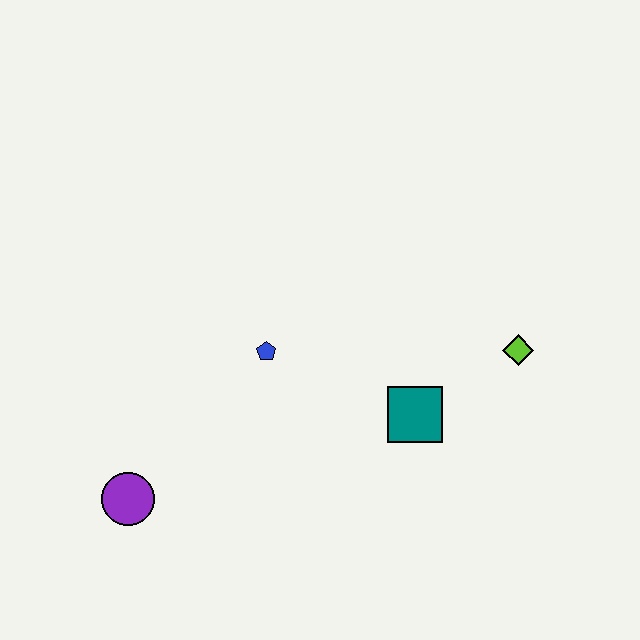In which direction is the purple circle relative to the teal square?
The purple circle is to the left of the teal square.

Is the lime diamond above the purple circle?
Yes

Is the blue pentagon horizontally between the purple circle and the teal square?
Yes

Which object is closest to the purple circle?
The blue pentagon is closest to the purple circle.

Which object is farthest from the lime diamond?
The purple circle is farthest from the lime diamond.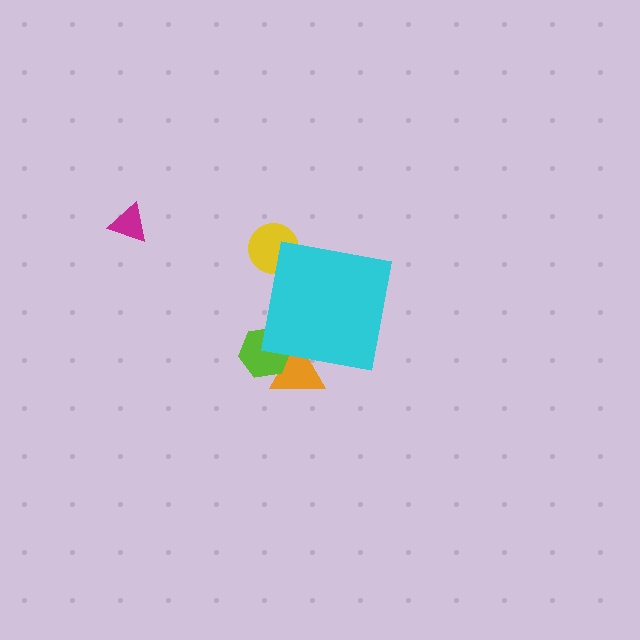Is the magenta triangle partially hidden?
No, the magenta triangle is fully visible.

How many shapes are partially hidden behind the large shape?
3 shapes are partially hidden.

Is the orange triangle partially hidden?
Yes, the orange triangle is partially hidden behind the cyan square.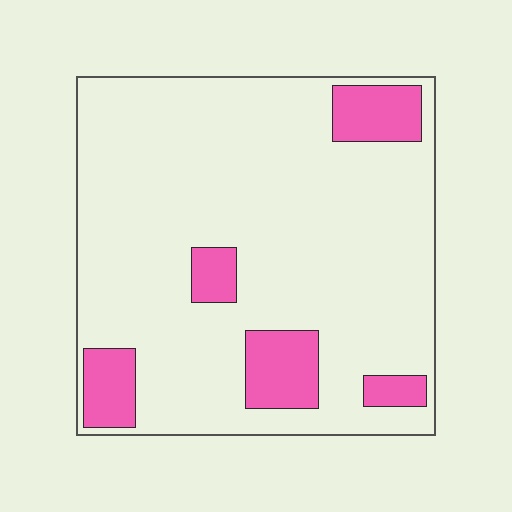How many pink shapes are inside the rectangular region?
5.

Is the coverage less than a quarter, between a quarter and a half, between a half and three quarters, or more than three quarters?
Less than a quarter.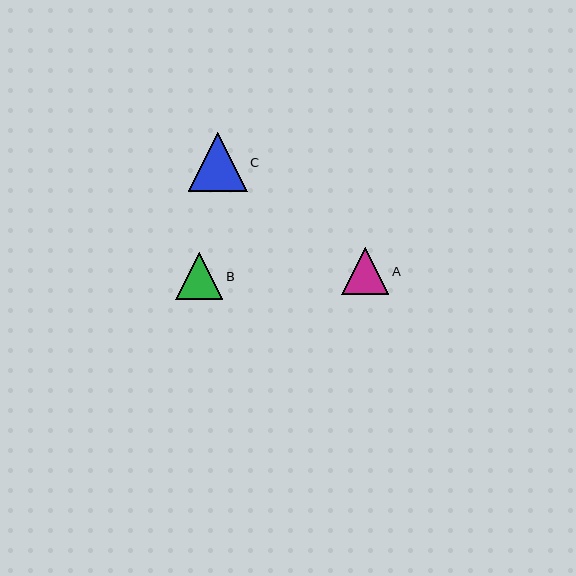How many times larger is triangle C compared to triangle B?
Triangle C is approximately 1.3 times the size of triangle B.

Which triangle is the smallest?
Triangle B is the smallest with a size of approximately 47 pixels.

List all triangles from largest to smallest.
From largest to smallest: C, A, B.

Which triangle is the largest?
Triangle C is the largest with a size of approximately 59 pixels.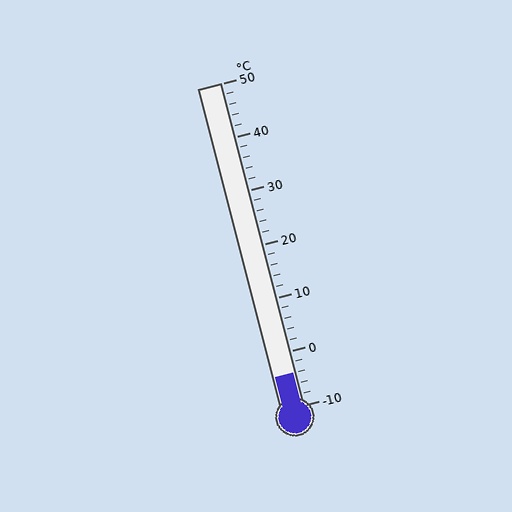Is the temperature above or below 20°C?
The temperature is below 20°C.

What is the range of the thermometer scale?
The thermometer scale ranges from -10°C to 50°C.